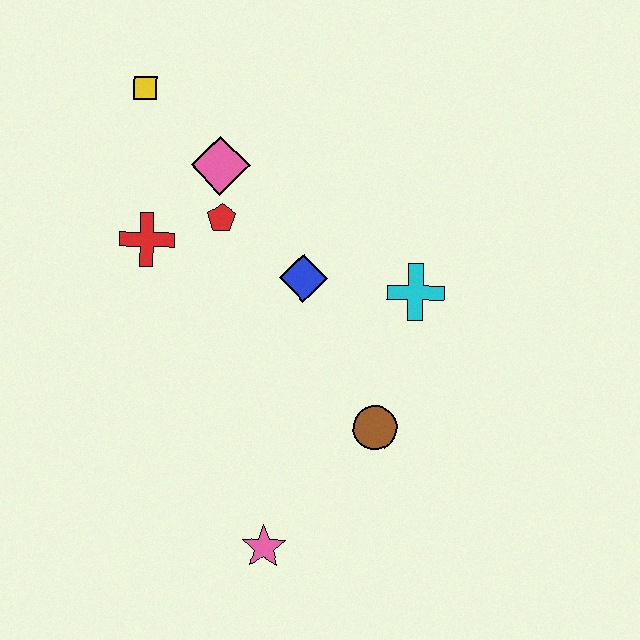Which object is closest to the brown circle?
The cyan cross is closest to the brown circle.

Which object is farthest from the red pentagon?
The pink star is farthest from the red pentagon.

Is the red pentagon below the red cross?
No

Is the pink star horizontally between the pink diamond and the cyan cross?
Yes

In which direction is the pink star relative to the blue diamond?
The pink star is below the blue diamond.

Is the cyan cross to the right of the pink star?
Yes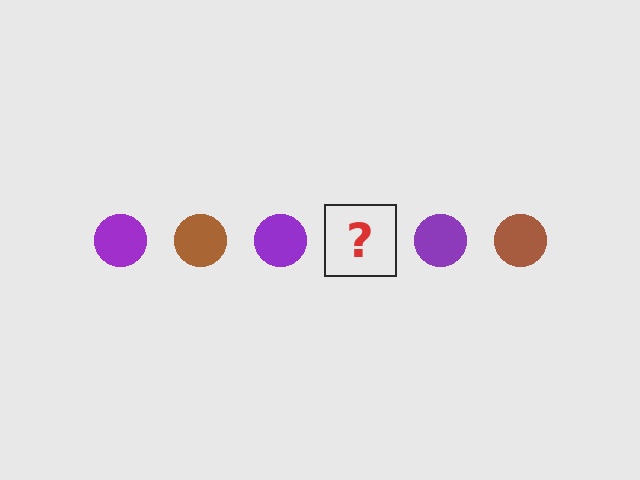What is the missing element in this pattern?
The missing element is a brown circle.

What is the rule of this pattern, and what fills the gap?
The rule is that the pattern cycles through purple, brown circles. The gap should be filled with a brown circle.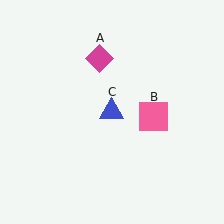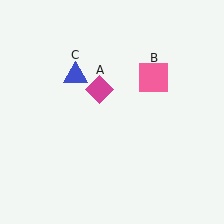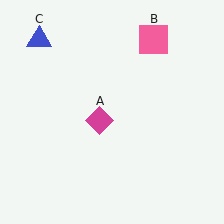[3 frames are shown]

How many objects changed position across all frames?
3 objects changed position: magenta diamond (object A), pink square (object B), blue triangle (object C).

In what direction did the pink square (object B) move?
The pink square (object B) moved up.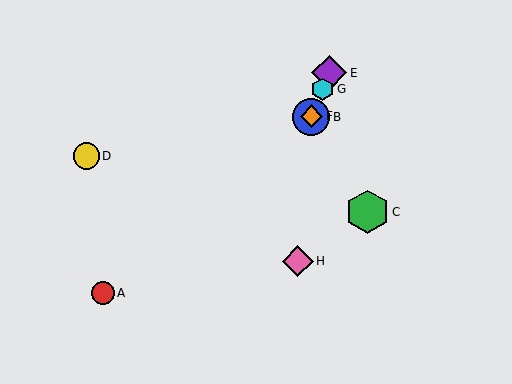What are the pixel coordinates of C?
Object C is at (367, 212).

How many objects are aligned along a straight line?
4 objects (B, E, F, G) are aligned along a straight line.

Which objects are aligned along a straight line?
Objects B, E, F, G are aligned along a straight line.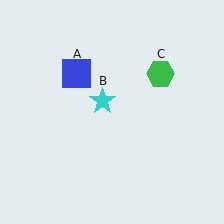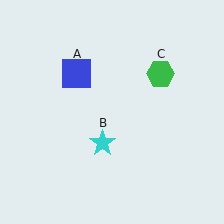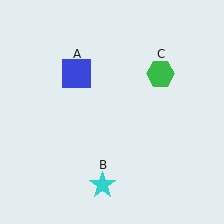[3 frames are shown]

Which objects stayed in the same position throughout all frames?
Blue square (object A) and green hexagon (object C) remained stationary.